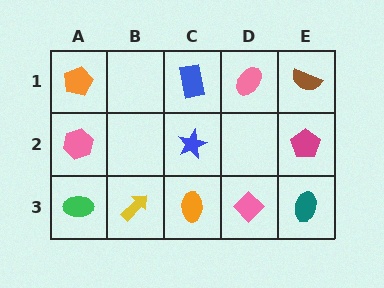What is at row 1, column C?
A blue rectangle.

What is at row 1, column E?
A brown semicircle.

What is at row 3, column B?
A yellow arrow.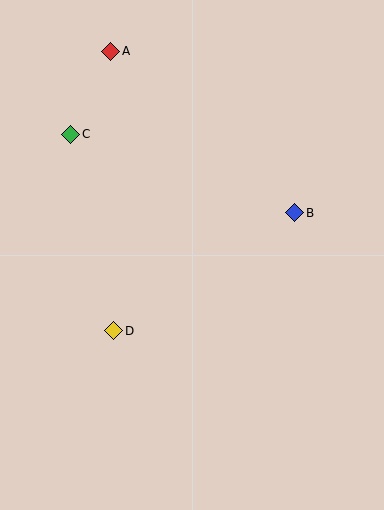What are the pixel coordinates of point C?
Point C is at (71, 134).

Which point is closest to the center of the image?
Point D at (114, 331) is closest to the center.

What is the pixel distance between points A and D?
The distance between A and D is 280 pixels.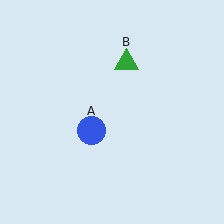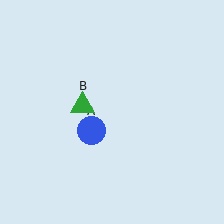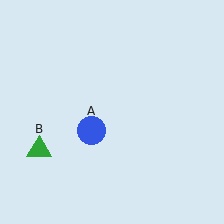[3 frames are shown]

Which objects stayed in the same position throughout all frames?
Blue circle (object A) remained stationary.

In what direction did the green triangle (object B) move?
The green triangle (object B) moved down and to the left.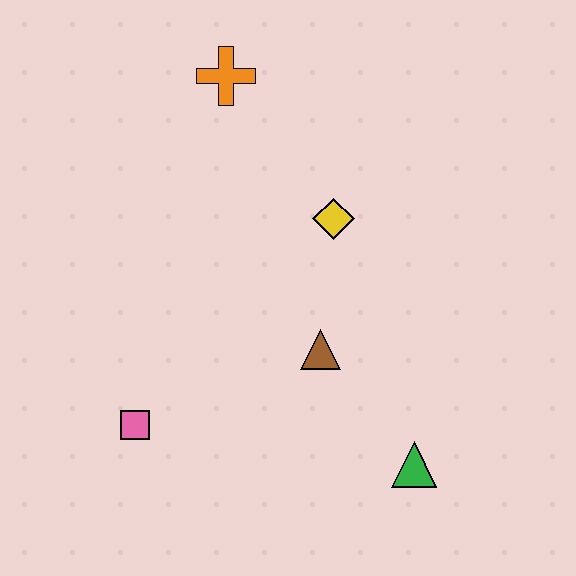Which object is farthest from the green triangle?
The orange cross is farthest from the green triangle.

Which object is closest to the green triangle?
The brown triangle is closest to the green triangle.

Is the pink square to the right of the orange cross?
No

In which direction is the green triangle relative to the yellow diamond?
The green triangle is below the yellow diamond.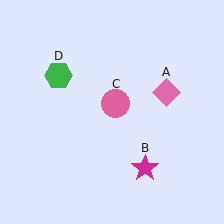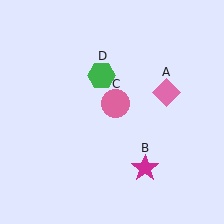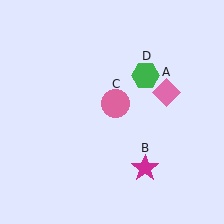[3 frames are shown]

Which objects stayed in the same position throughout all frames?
Pink diamond (object A) and magenta star (object B) and pink circle (object C) remained stationary.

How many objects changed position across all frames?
1 object changed position: green hexagon (object D).